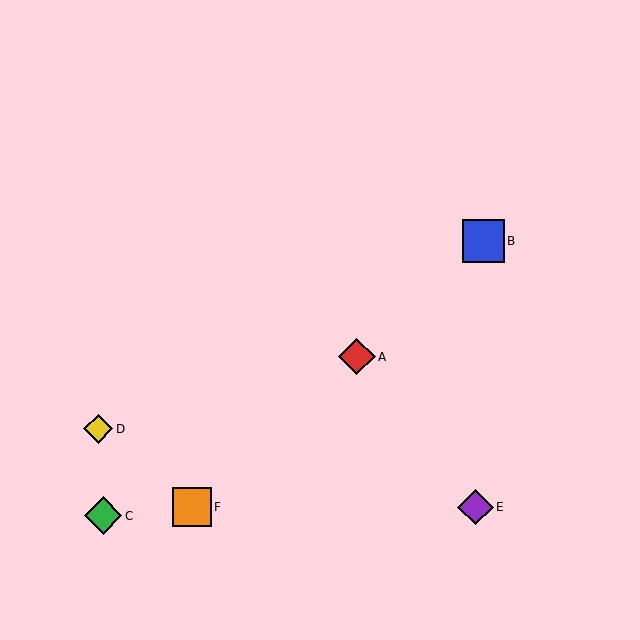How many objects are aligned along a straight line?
3 objects (A, B, F) are aligned along a straight line.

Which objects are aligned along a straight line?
Objects A, B, F are aligned along a straight line.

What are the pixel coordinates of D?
Object D is at (98, 429).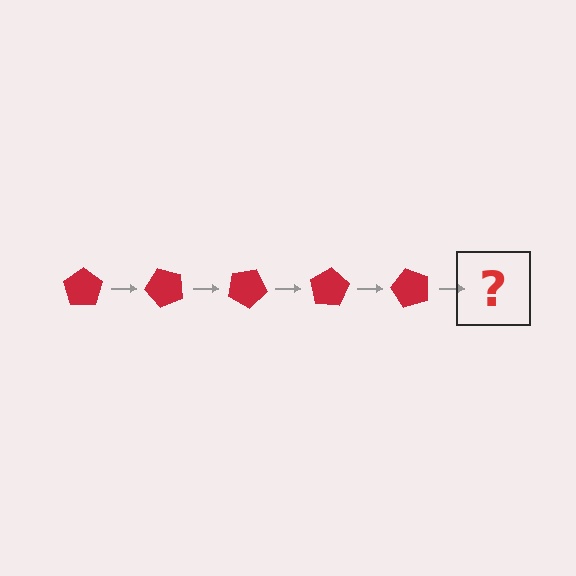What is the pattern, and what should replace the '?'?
The pattern is that the pentagon rotates 50 degrees each step. The '?' should be a red pentagon rotated 250 degrees.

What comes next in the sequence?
The next element should be a red pentagon rotated 250 degrees.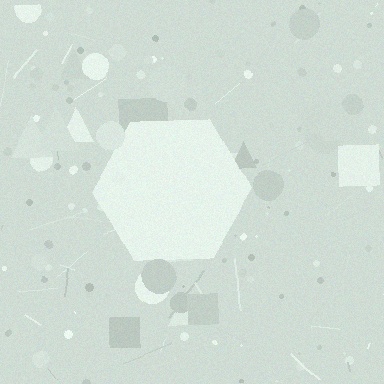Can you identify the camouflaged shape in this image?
The camouflaged shape is a hexagon.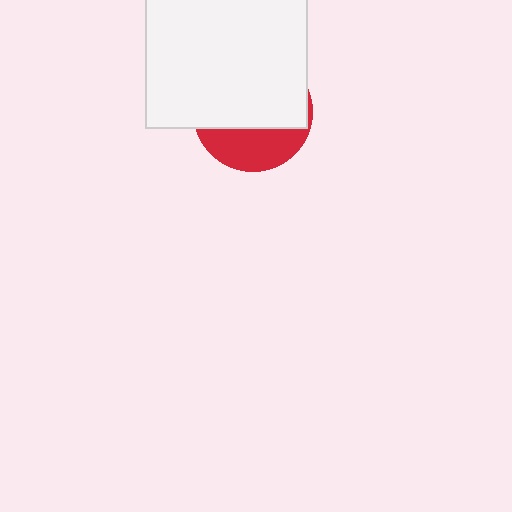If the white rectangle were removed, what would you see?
You would see the complete red circle.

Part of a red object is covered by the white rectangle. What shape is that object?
It is a circle.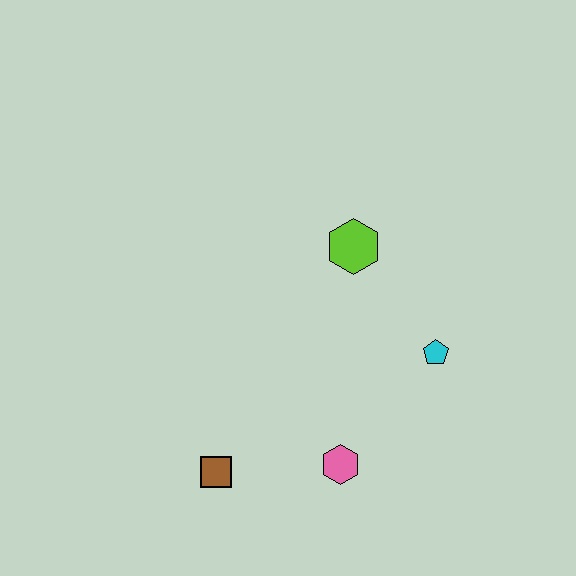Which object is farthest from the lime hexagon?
The brown square is farthest from the lime hexagon.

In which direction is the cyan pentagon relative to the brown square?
The cyan pentagon is to the right of the brown square.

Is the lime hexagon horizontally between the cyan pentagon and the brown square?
Yes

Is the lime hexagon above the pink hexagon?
Yes